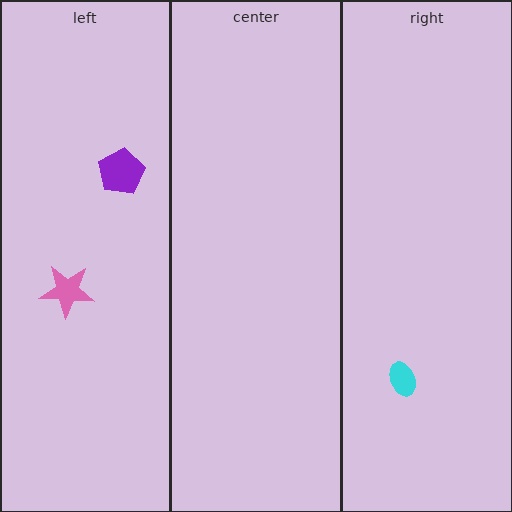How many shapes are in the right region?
1.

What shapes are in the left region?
The pink star, the purple pentagon.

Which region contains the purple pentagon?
The left region.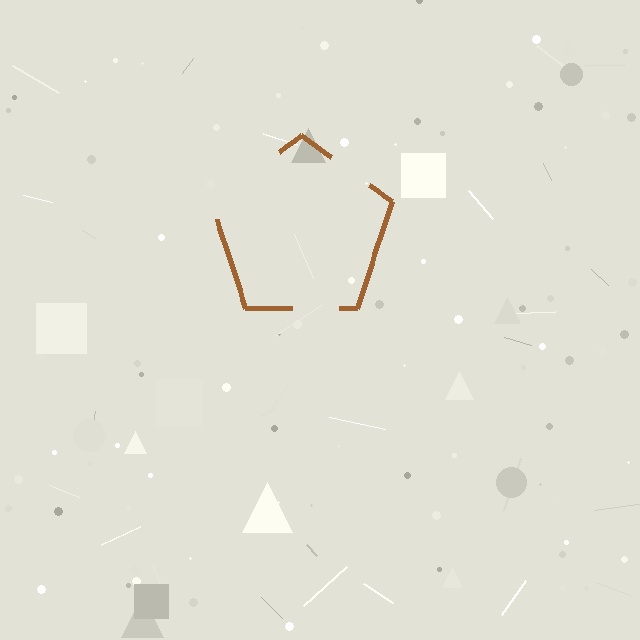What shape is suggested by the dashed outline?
The dashed outline suggests a pentagon.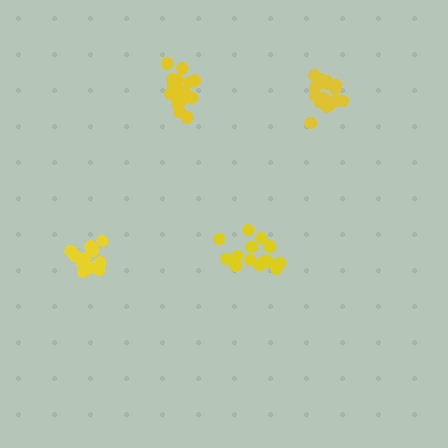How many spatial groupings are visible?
There are 4 spatial groupings.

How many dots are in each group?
Group 1: 14 dots, Group 2: 14 dots, Group 3: 17 dots, Group 4: 17 dots (62 total).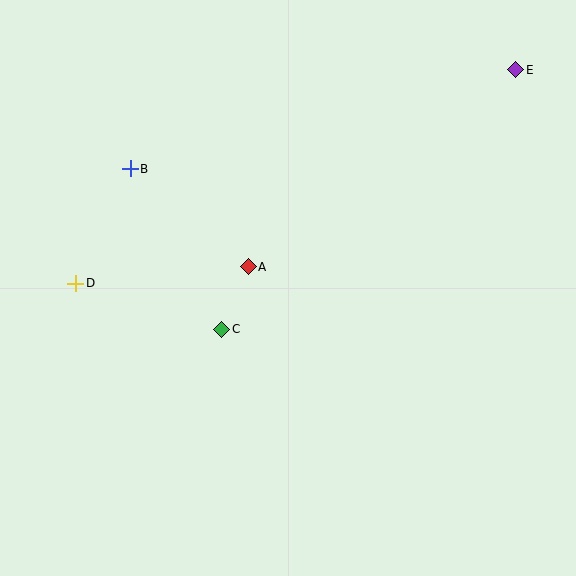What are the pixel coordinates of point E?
Point E is at (516, 70).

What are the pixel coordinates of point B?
Point B is at (130, 169).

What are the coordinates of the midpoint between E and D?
The midpoint between E and D is at (296, 177).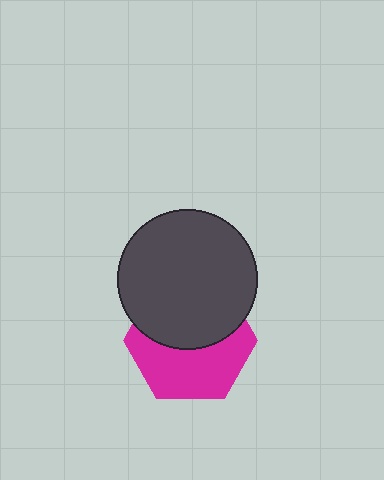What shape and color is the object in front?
The object in front is a dark gray circle.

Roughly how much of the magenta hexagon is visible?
About half of it is visible (roughly 51%).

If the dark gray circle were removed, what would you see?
You would see the complete magenta hexagon.